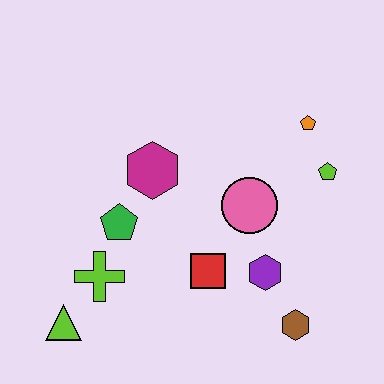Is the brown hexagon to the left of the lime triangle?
No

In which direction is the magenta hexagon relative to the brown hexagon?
The magenta hexagon is above the brown hexagon.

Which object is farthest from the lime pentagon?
The lime triangle is farthest from the lime pentagon.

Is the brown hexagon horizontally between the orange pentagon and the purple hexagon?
Yes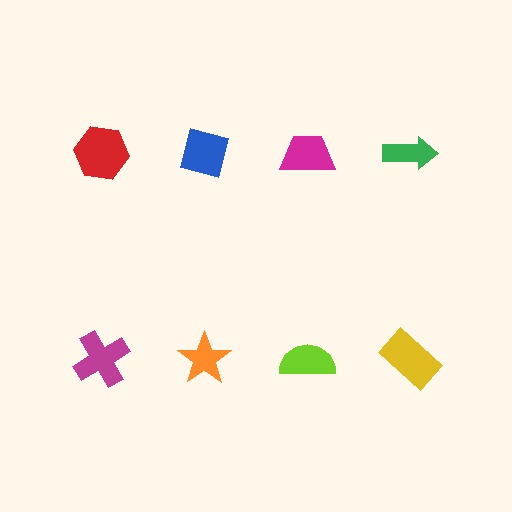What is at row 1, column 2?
A blue square.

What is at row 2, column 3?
A lime semicircle.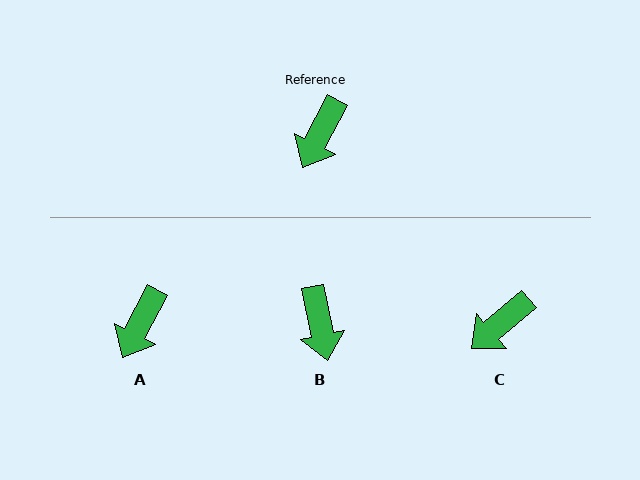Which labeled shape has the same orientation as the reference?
A.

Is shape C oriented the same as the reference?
No, it is off by about 22 degrees.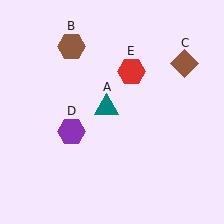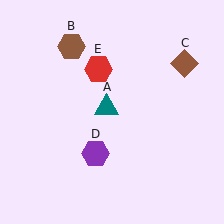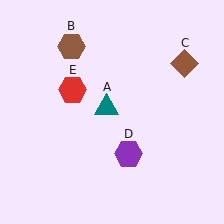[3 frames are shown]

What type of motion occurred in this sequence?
The purple hexagon (object D), red hexagon (object E) rotated counterclockwise around the center of the scene.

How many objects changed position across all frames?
2 objects changed position: purple hexagon (object D), red hexagon (object E).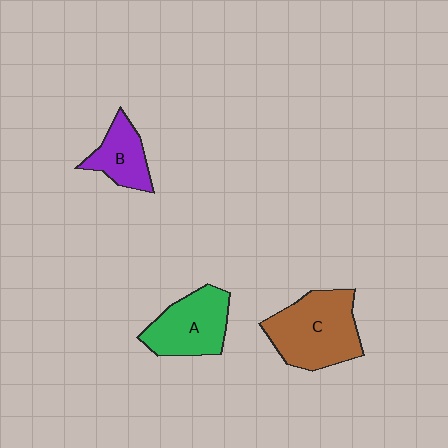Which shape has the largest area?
Shape C (brown).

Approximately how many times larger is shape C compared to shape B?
Approximately 1.9 times.